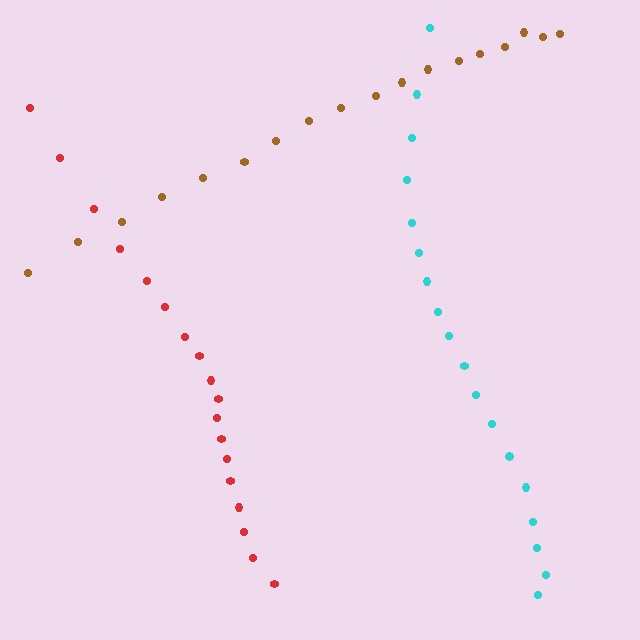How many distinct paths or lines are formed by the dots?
There are 3 distinct paths.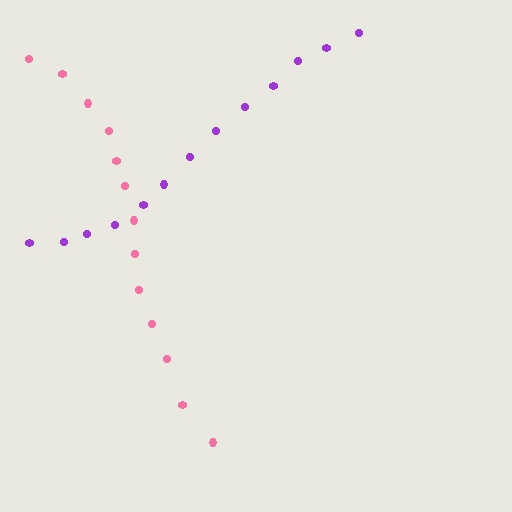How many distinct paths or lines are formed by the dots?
There are 2 distinct paths.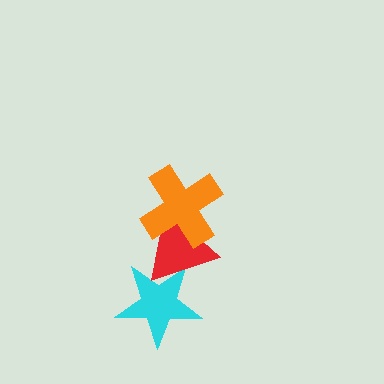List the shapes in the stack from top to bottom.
From top to bottom: the orange cross, the red triangle, the cyan star.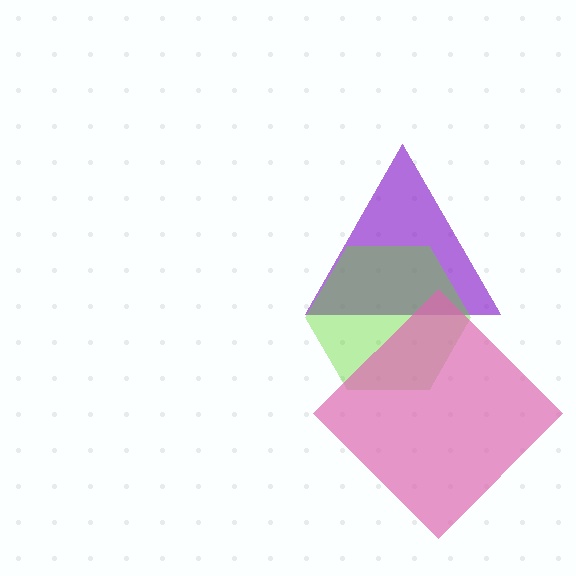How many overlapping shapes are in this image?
There are 3 overlapping shapes in the image.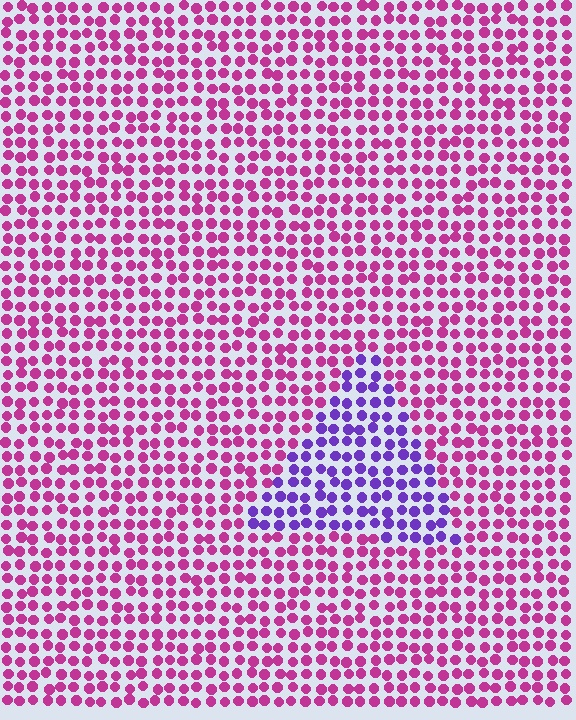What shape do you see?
I see a triangle.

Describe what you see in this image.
The image is filled with small magenta elements in a uniform arrangement. A triangle-shaped region is visible where the elements are tinted to a slightly different hue, forming a subtle color boundary.